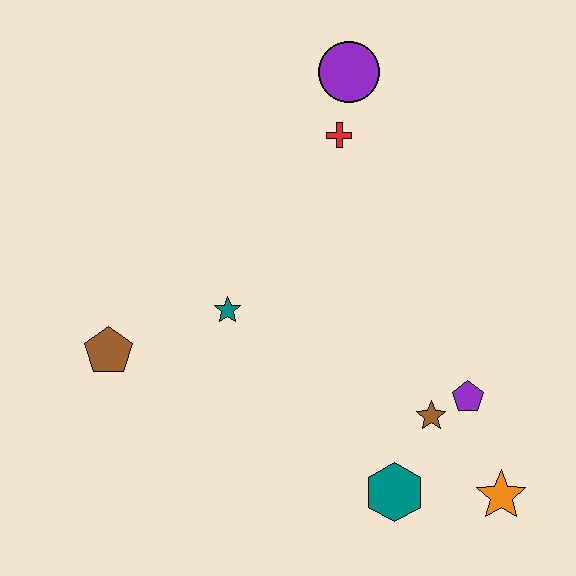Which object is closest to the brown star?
The purple pentagon is closest to the brown star.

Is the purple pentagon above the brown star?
Yes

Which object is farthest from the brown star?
The purple circle is farthest from the brown star.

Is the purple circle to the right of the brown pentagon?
Yes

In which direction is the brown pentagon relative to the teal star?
The brown pentagon is to the left of the teal star.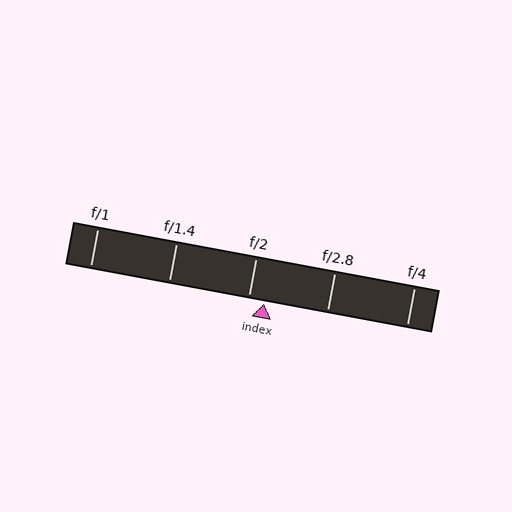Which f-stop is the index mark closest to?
The index mark is closest to f/2.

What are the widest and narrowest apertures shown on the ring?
The widest aperture shown is f/1 and the narrowest is f/4.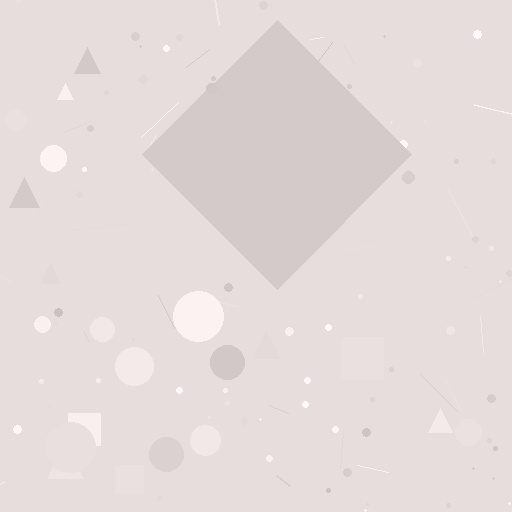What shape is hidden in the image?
A diamond is hidden in the image.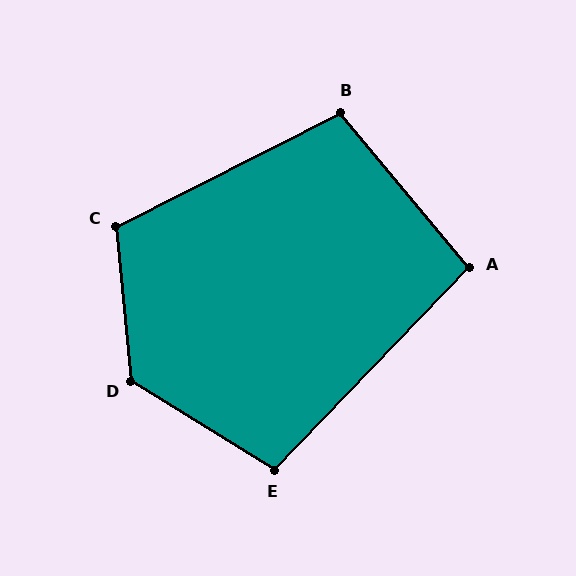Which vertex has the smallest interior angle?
A, at approximately 96 degrees.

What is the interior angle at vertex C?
Approximately 111 degrees (obtuse).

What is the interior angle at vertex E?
Approximately 102 degrees (obtuse).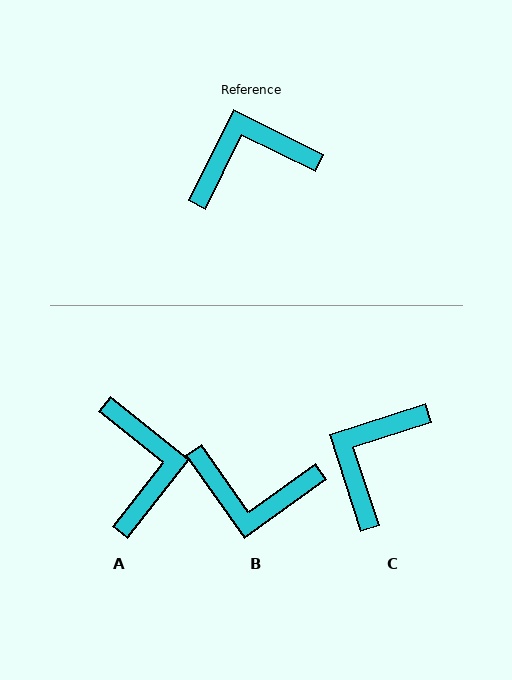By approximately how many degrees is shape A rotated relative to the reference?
Approximately 102 degrees clockwise.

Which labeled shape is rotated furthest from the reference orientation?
B, about 152 degrees away.